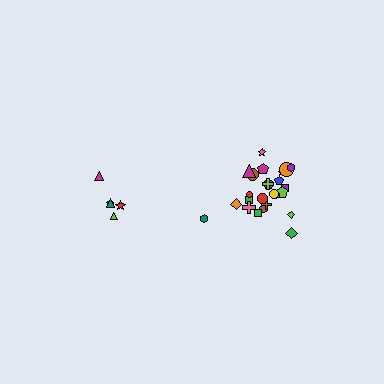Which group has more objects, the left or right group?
The right group.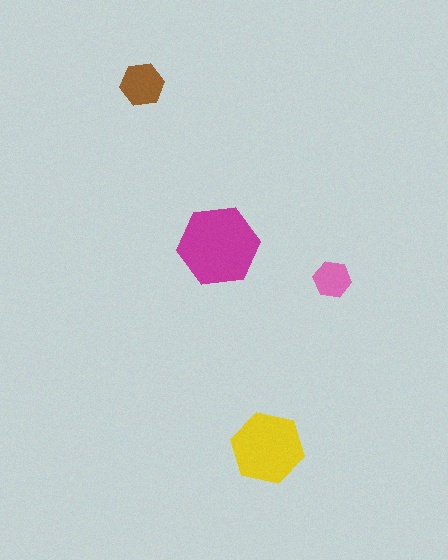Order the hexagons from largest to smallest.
the magenta one, the yellow one, the brown one, the pink one.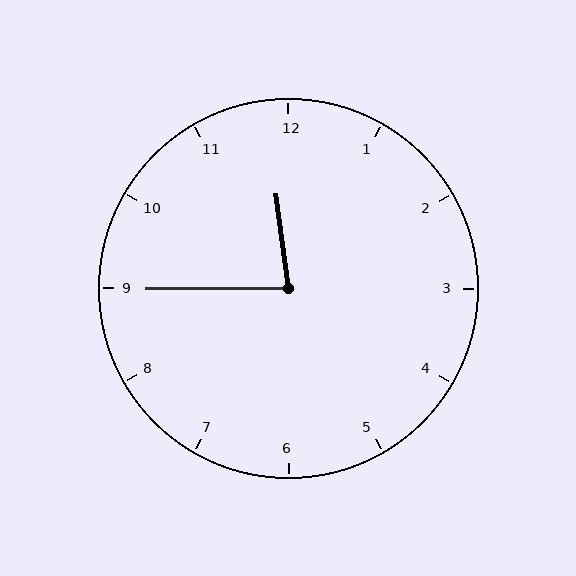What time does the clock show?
11:45.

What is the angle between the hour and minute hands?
Approximately 82 degrees.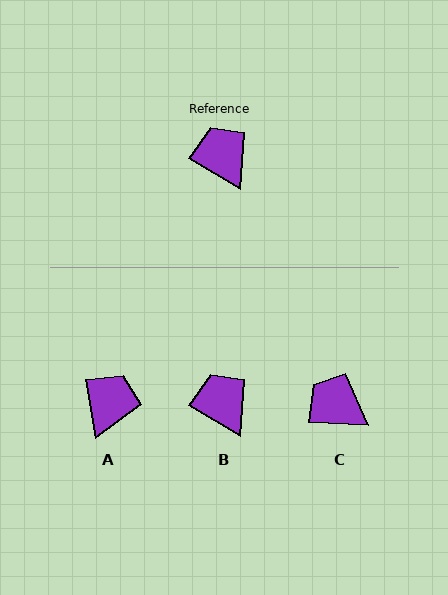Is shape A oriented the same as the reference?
No, it is off by about 50 degrees.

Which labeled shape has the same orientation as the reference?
B.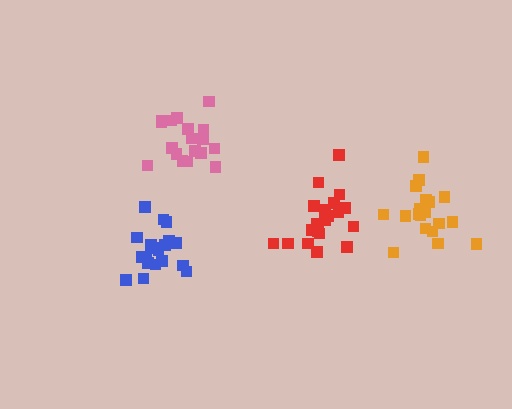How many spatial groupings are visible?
There are 4 spatial groupings.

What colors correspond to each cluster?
The clusters are colored: blue, orange, red, pink.